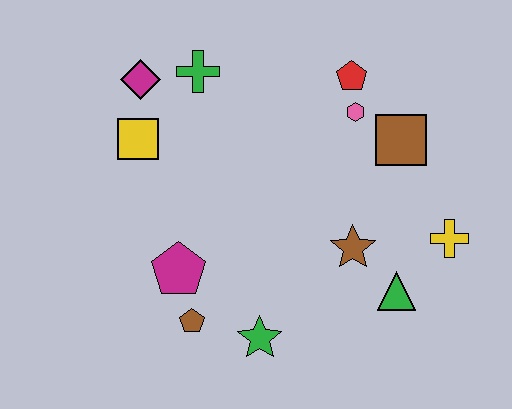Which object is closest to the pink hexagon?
The red pentagon is closest to the pink hexagon.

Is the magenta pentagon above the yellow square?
No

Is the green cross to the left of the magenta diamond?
No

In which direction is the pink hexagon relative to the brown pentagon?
The pink hexagon is above the brown pentagon.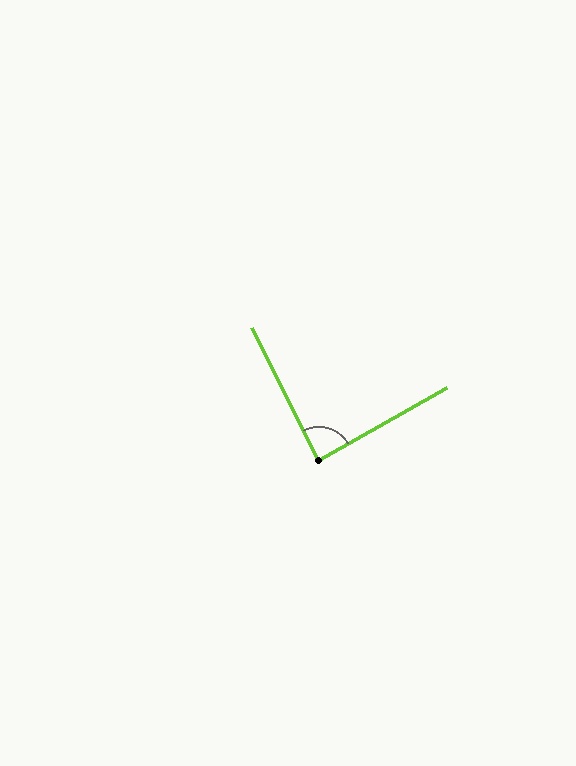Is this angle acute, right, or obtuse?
It is approximately a right angle.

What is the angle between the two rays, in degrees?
Approximately 87 degrees.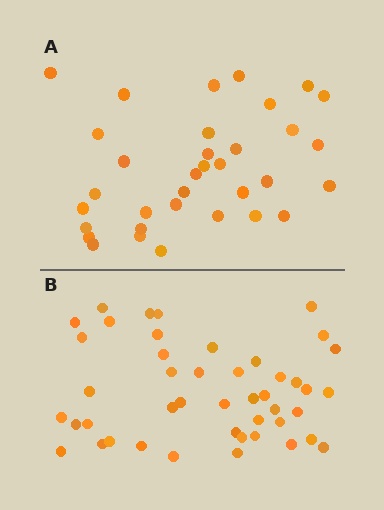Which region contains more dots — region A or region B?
Region B (the bottom region) has more dots.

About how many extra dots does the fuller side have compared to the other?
Region B has roughly 12 or so more dots than region A.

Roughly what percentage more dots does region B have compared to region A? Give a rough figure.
About 30% more.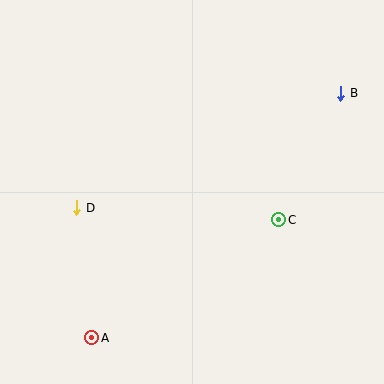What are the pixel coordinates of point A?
Point A is at (92, 338).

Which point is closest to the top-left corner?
Point D is closest to the top-left corner.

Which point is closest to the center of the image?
Point C at (279, 220) is closest to the center.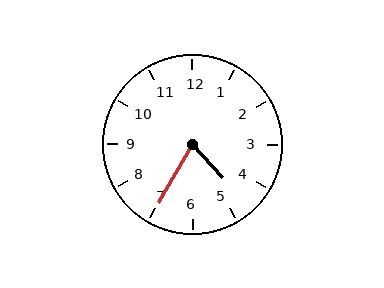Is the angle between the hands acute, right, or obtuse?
It is acute.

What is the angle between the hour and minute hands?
Approximately 72 degrees.